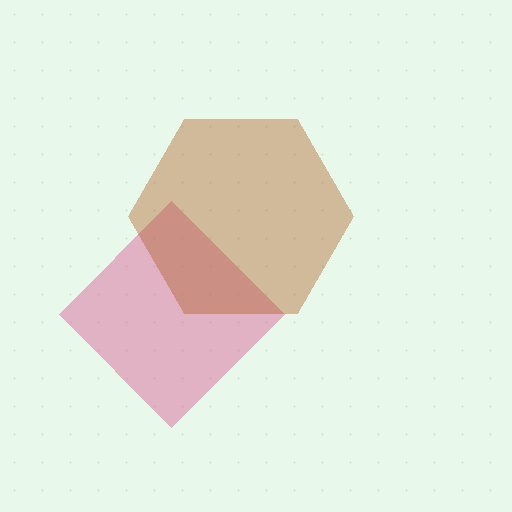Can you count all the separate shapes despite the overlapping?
Yes, there are 2 separate shapes.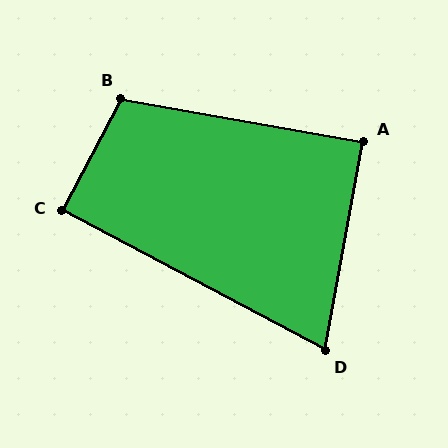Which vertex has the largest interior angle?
B, at approximately 108 degrees.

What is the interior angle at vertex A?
Approximately 90 degrees (approximately right).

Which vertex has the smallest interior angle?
D, at approximately 72 degrees.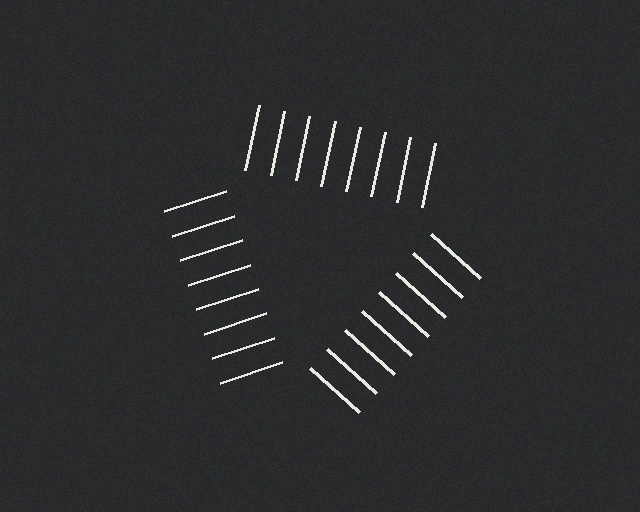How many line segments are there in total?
24 — 8 along each of the 3 edges.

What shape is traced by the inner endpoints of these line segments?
An illusory triangle — the line segments terminate on its edges but no continuous stroke is drawn.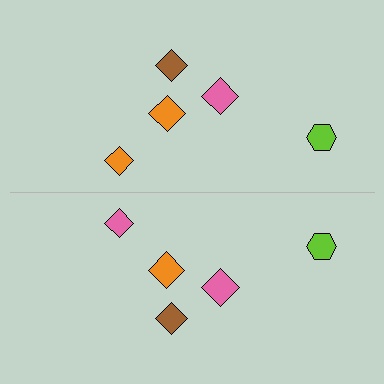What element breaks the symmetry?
The pink diamond on the bottom side breaks the symmetry — its mirror counterpart is orange.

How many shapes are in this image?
There are 10 shapes in this image.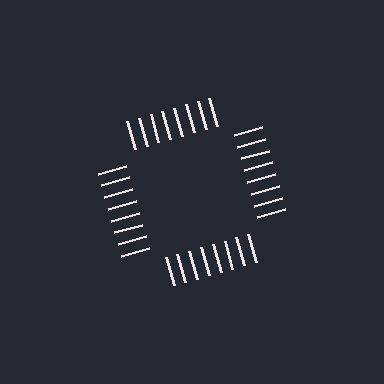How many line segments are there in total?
32 — 8 along each of the 4 edges.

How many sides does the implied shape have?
4 sides — the line-ends trace a square.